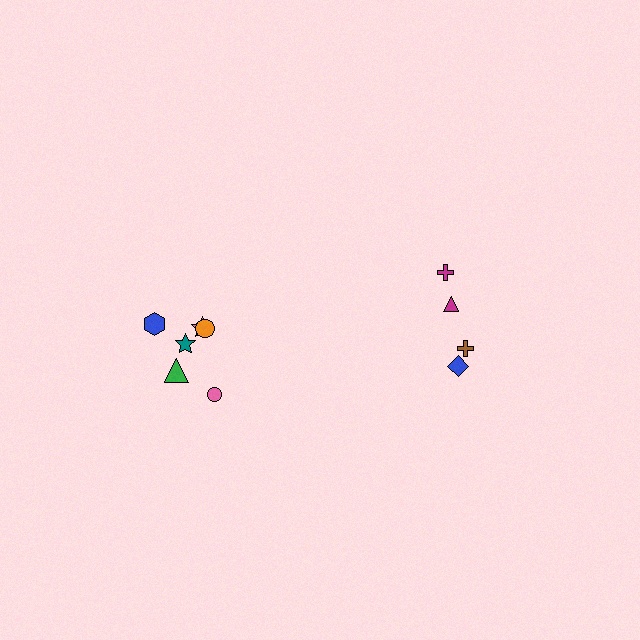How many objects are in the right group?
There are 4 objects.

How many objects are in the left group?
There are 6 objects.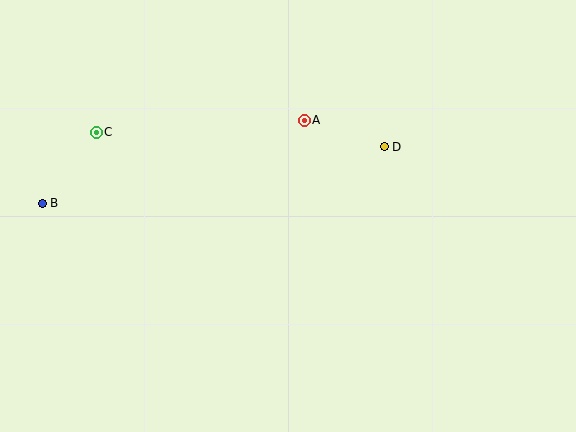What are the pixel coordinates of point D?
Point D is at (384, 147).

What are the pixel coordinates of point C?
Point C is at (96, 132).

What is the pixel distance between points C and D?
The distance between C and D is 288 pixels.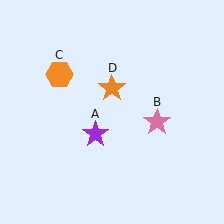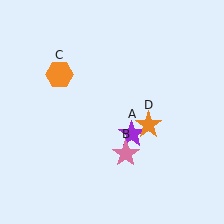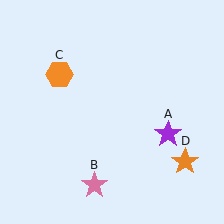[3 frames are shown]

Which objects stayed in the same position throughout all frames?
Orange hexagon (object C) remained stationary.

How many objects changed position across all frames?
3 objects changed position: purple star (object A), pink star (object B), orange star (object D).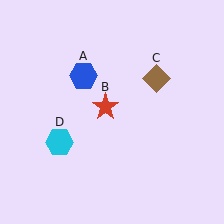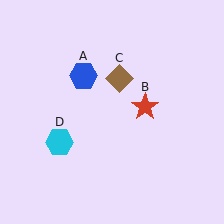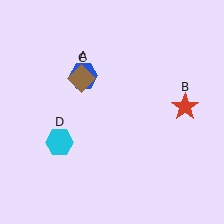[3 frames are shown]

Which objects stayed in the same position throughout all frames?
Blue hexagon (object A) and cyan hexagon (object D) remained stationary.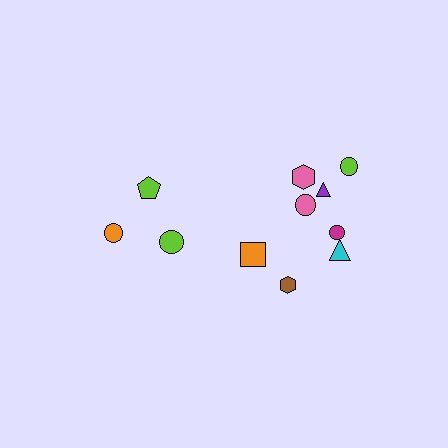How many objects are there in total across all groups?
There are 11 objects.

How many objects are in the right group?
There are 8 objects.